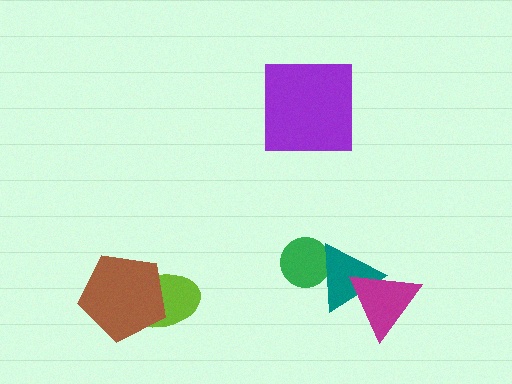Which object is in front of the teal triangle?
The magenta triangle is in front of the teal triangle.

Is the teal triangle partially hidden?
Yes, it is partially covered by another shape.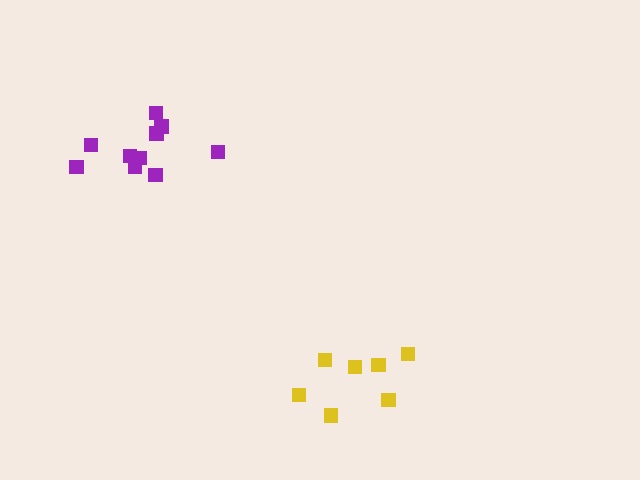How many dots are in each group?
Group 1: 10 dots, Group 2: 7 dots (17 total).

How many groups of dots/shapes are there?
There are 2 groups.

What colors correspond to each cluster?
The clusters are colored: purple, yellow.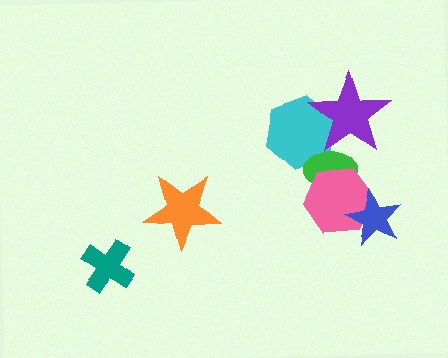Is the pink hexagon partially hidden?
Yes, it is partially covered by another shape.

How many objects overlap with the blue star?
1 object overlaps with the blue star.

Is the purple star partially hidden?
Yes, it is partially covered by another shape.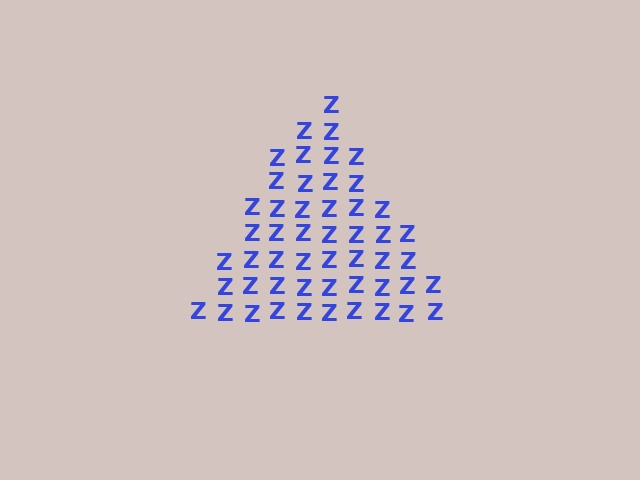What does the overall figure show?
The overall figure shows a triangle.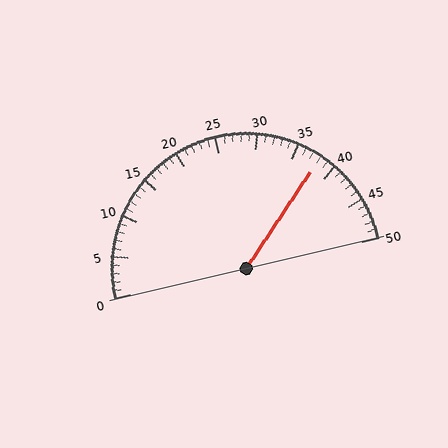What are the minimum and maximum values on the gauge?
The gauge ranges from 0 to 50.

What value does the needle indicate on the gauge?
The needle indicates approximately 38.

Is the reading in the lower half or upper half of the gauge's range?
The reading is in the upper half of the range (0 to 50).